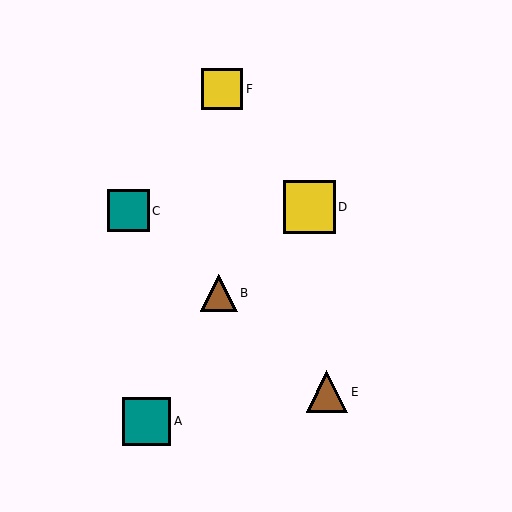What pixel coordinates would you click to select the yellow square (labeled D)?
Click at (309, 207) to select the yellow square D.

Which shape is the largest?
The yellow square (labeled D) is the largest.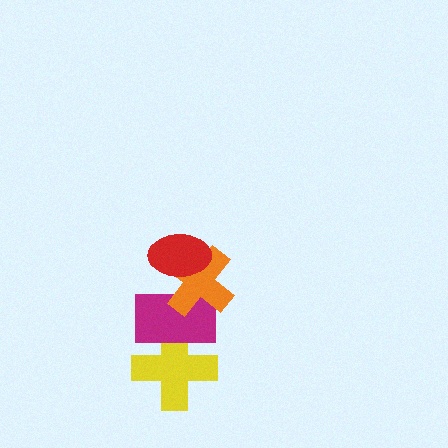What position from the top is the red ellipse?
The red ellipse is 1st from the top.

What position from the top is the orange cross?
The orange cross is 2nd from the top.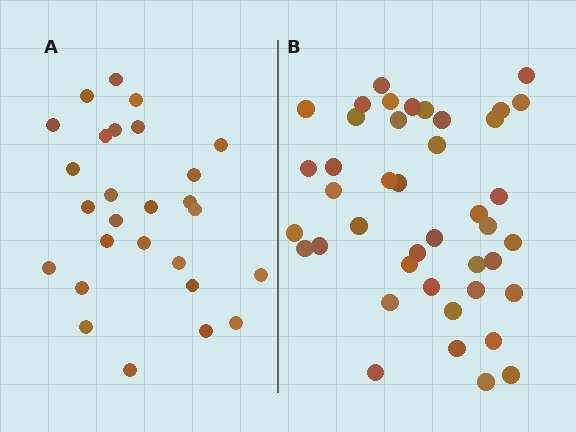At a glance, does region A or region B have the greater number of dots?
Region B (the right region) has more dots.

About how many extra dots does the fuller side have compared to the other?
Region B has approximately 15 more dots than region A.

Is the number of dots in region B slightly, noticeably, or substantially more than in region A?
Region B has substantially more. The ratio is roughly 1.6 to 1.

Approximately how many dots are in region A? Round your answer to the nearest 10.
About 30 dots. (The exact count is 27, which rounds to 30.)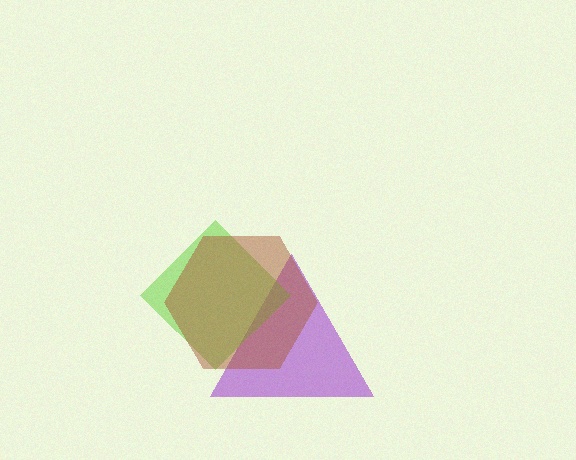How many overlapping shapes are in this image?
There are 3 overlapping shapes in the image.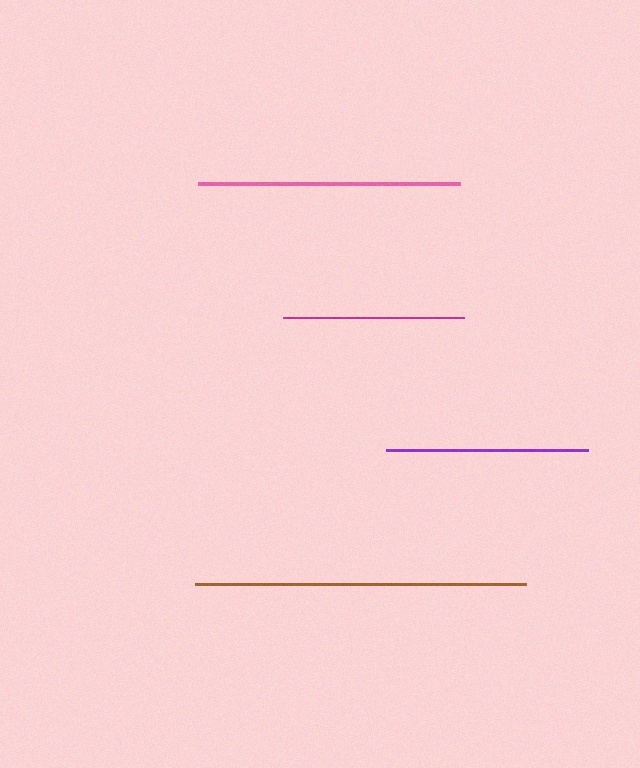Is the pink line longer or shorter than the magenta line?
The pink line is longer than the magenta line.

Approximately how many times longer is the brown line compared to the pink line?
The brown line is approximately 1.3 times the length of the pink line.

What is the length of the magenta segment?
The magenta segment is approximately 181 pixels long.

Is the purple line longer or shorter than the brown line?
The brown line is longer than the purple line.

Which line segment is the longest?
The brown line is the longest at approximately 330 pixels.